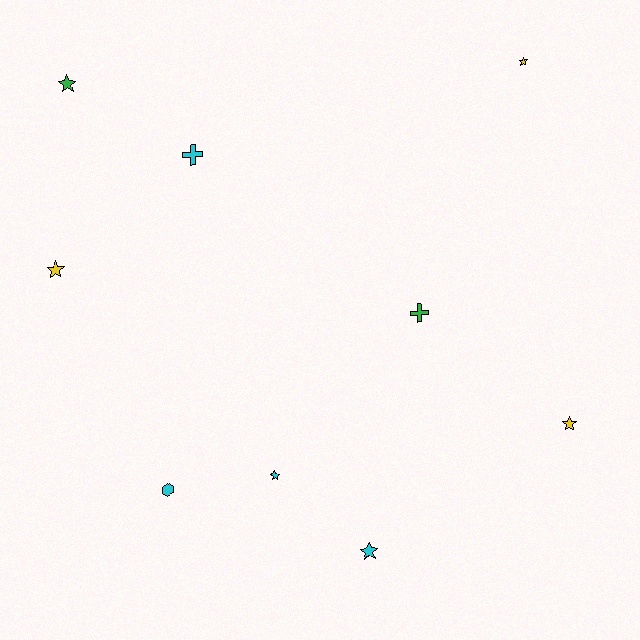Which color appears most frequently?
Cyan, with 4 objects.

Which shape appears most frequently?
Star, with 6 objects.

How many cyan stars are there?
There are 2 cyan stars.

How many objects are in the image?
There are 9 objects.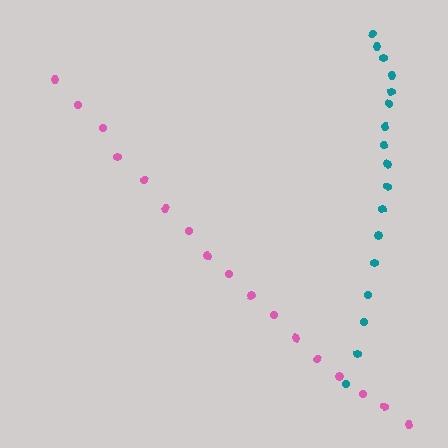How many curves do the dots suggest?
There are 2 distinct paths.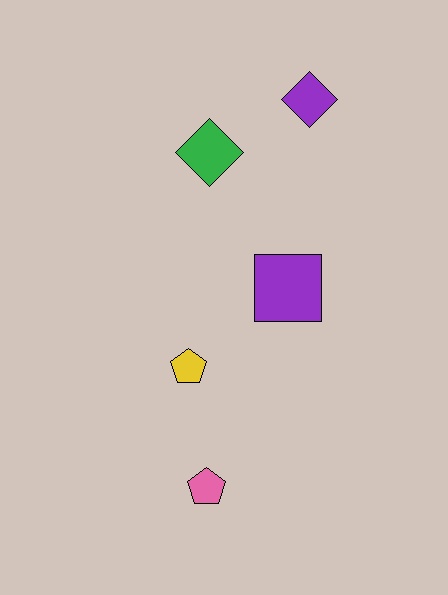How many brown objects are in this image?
There are no brown objects.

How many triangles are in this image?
There are no triangles.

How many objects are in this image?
There are 5 objects.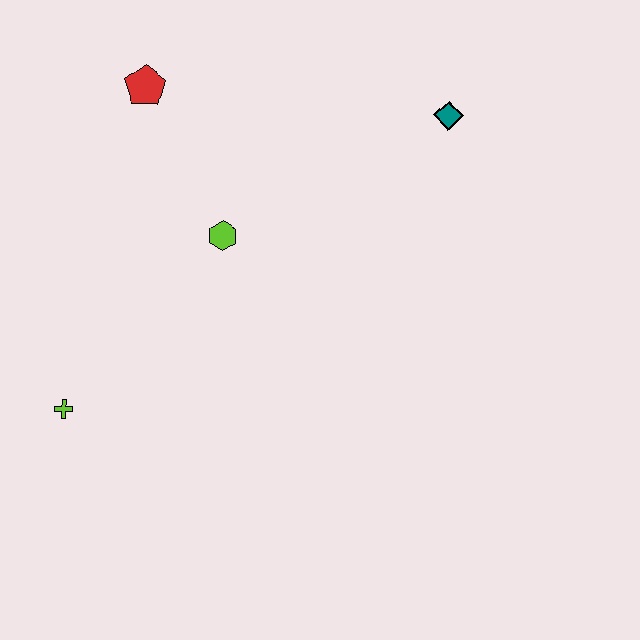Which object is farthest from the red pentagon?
The lime cross is farthest from the red pentagon.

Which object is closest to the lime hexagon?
The red pentagon is closest to the lime hexagon.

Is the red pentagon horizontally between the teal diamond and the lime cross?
Yes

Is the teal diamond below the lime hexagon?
No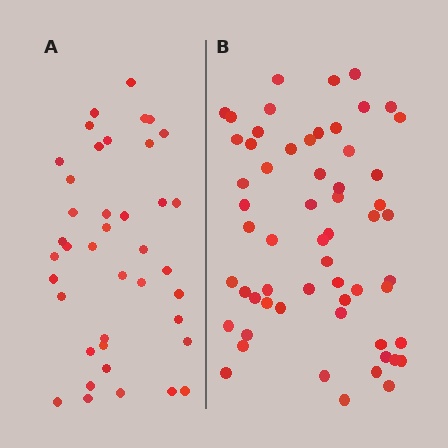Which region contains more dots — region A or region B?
Region B (the right region) has more dots.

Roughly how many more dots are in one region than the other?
Region B has approximately 20 more dots than region A.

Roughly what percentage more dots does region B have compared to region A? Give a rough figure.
About 50% more.